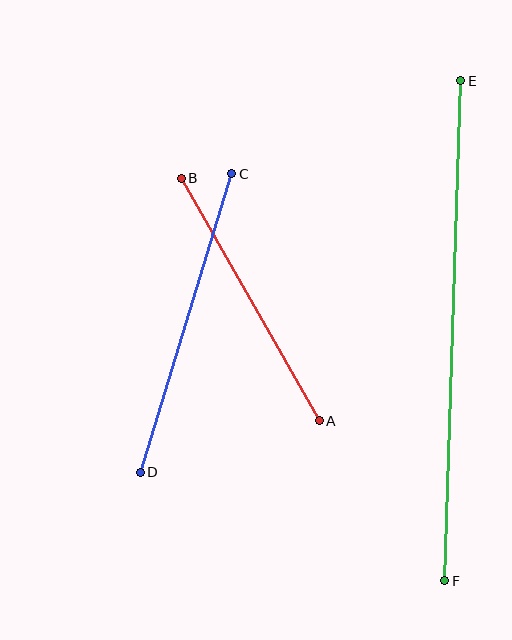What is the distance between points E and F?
The distance is approximately 500 pixels.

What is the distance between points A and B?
The distance is approximately 279 pixels.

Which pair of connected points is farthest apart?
Points E and F are farthest apart.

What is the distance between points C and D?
The distance is approximately 312 pixels.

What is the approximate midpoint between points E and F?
The midpoint is at approximately (453, 331) pixels.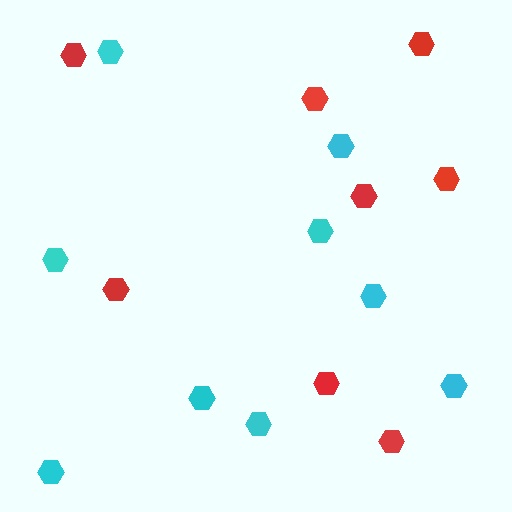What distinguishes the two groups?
There are 2 groups: one group of cyan hexagons (9) and one group of red hexagons (8).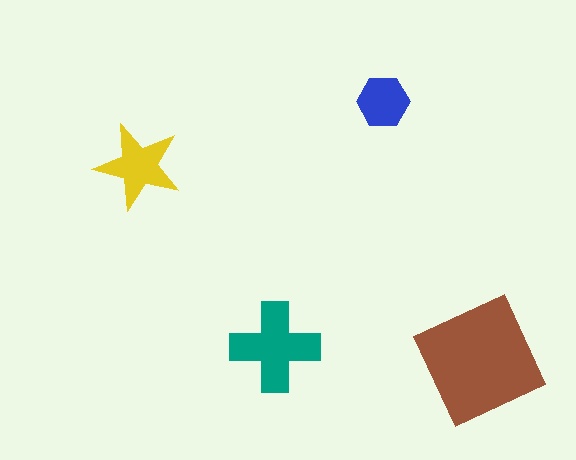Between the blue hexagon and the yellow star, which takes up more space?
The yellow star.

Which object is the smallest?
The blue hexagon.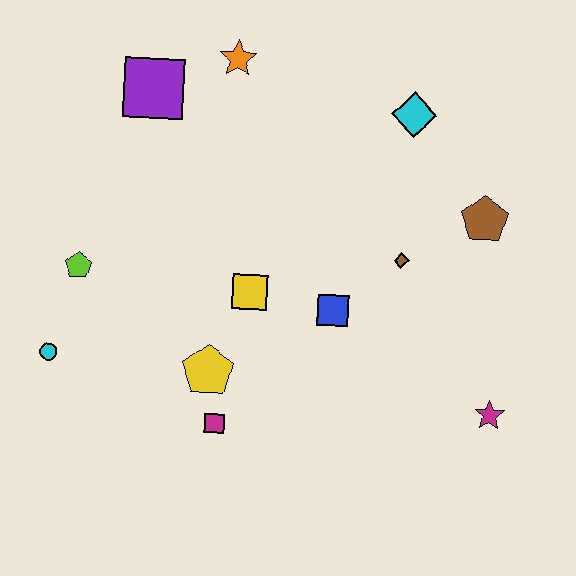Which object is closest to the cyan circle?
The lime pentagon is closest to the cyan circle.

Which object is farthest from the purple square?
The magenta star is farthest from the purple square.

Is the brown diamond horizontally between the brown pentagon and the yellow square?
Yes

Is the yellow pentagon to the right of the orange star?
No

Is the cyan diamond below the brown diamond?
No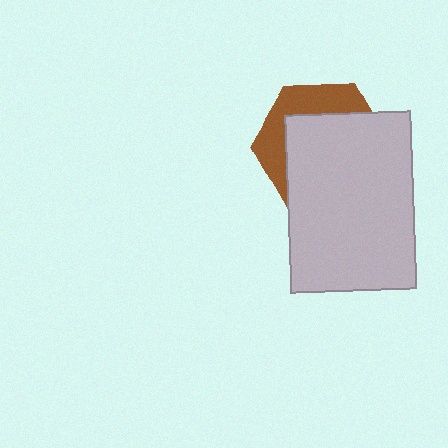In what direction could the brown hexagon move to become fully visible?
The brown hexagon could move toward the upper-left. That would shift it out from behind the light gray rectangle entirely.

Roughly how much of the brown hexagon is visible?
A small part of it is visible (roughly 34%).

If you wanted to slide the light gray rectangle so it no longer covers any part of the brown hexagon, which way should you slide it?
Slide it toward the lower-right — that is the most direct way to separate the two shapes.